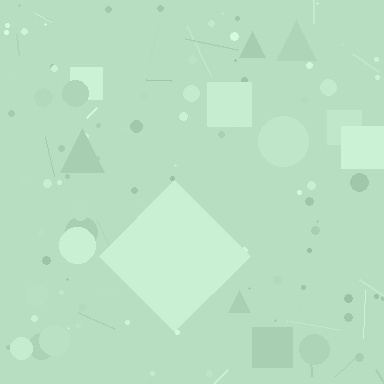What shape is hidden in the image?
A diamond is hidden in the image.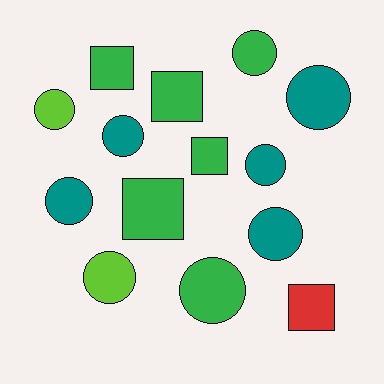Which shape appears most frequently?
Circle, with 9 objects.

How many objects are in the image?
There are 14 objects.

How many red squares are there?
There is 1 red square.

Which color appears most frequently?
Green, with 6 objects.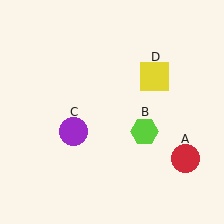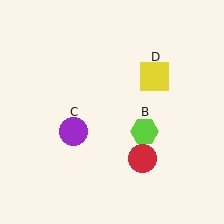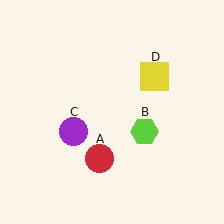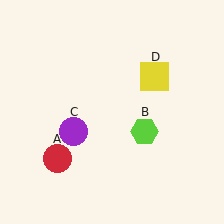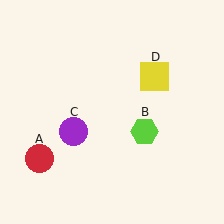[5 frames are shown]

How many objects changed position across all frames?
1 object changed position: red circle (object A).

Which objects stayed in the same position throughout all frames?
Lime hexagon (object B) and purple circle (object C) and yellow square (object D) remained stationary.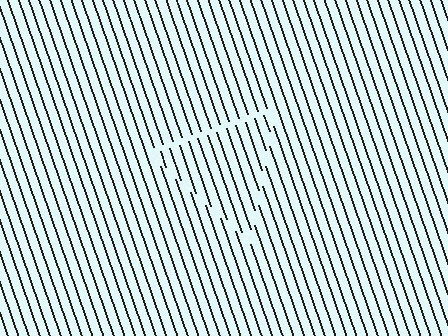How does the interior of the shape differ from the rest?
The interior of the shape contains the same grating, shifted by half a period — the contour is defined by the phase discontinuity where line-ends from the inner and outer gratings abut.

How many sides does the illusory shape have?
3 sides — the line-ends trace a triangle.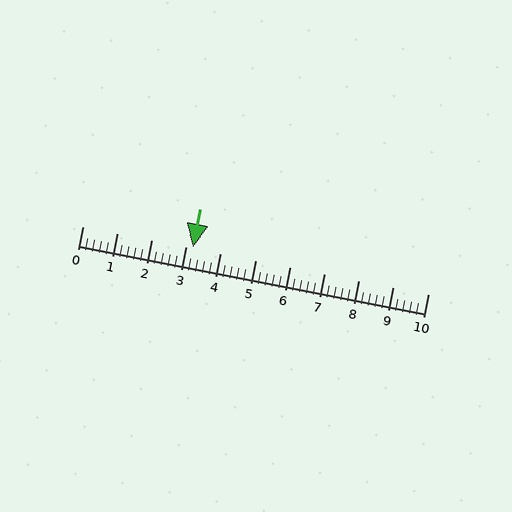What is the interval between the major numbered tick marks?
The major tick marks are spaced 1 units apart.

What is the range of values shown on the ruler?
The ruler shows values from 0 to 10.